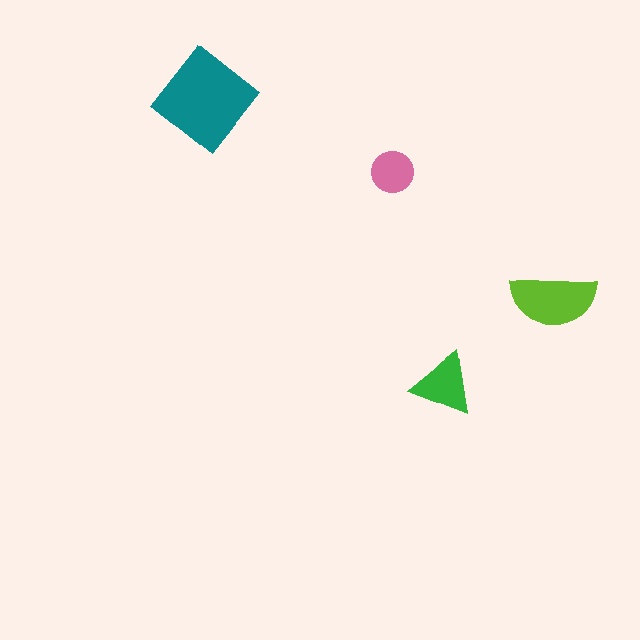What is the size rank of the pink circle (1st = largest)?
4th.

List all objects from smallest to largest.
The pink circle, the green triangle, the lime semicircle, the teal diamond.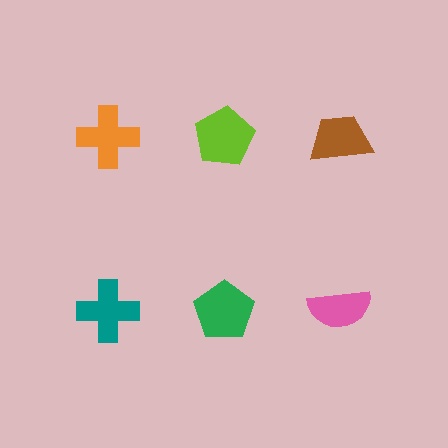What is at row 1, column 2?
A lime pentagon.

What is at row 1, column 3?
A brown trapezoid.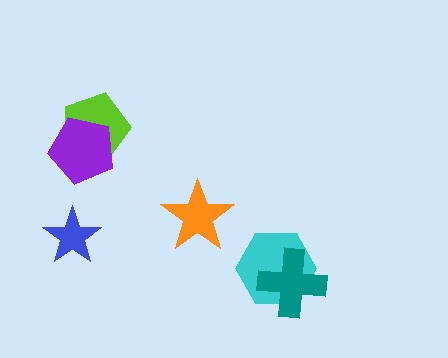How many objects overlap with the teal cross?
1 object overlaps with the teal cross.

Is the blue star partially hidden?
No, no other shape covers it.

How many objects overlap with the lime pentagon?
1 object overlaps with the lime pentagon.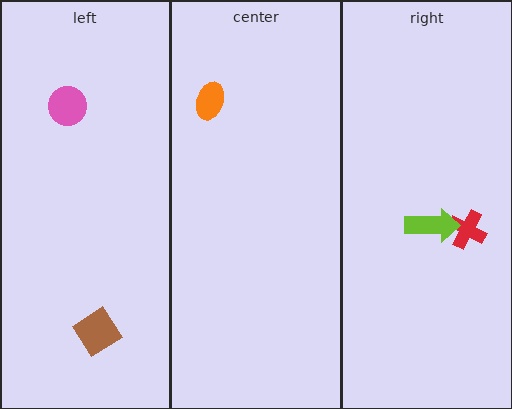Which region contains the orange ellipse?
The center region.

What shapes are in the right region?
The red cross, the lime arrow.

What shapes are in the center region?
The orange ellipse.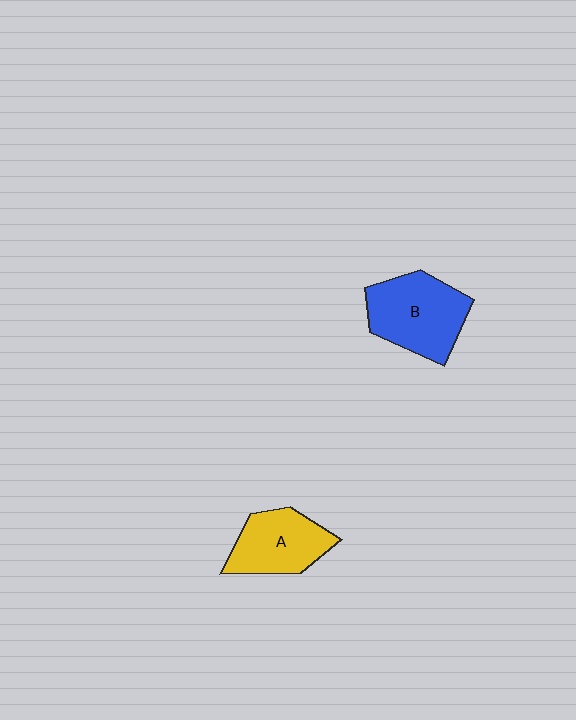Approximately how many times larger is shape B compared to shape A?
Approximately 1.2 times.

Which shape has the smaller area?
Shape A (yellow).